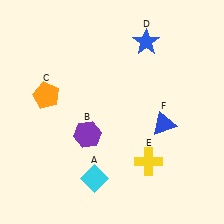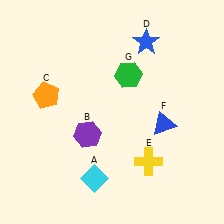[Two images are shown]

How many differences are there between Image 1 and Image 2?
There is 1 difference between the two images.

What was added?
A green hexagon (G) was added in Image 2.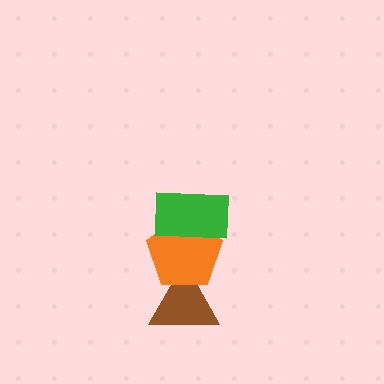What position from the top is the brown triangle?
The brown triangle is 3rd from the top.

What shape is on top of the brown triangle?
The orange pentagon is on top of the brown triangle.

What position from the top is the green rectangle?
The green rectangle is 1st from the top.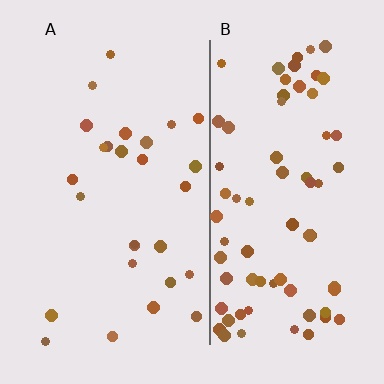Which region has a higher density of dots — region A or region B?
B (the right).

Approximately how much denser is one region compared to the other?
Approximately 2.7× — region B over region A.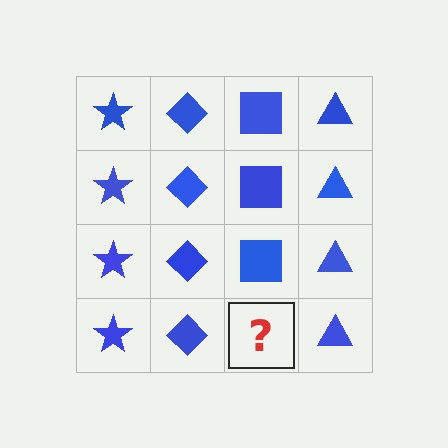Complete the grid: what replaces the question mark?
The question mark should be replaced with a blue square.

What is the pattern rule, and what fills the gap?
The rule is that each column has a consistent shape. The gap should be filled with a blue square.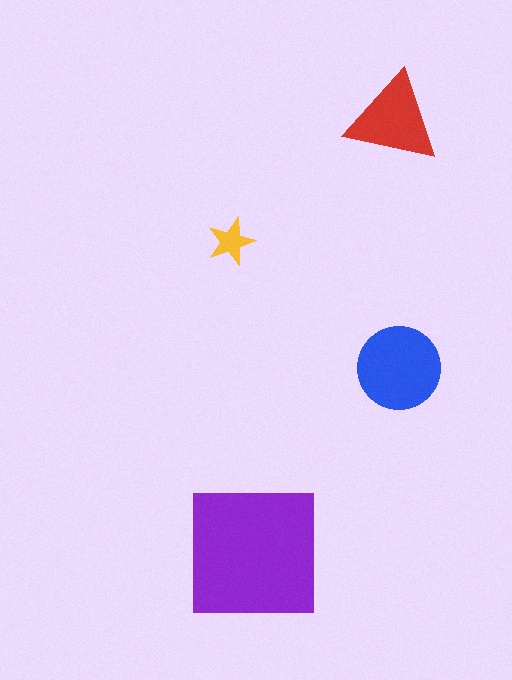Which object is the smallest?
The yellow star.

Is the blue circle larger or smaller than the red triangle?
Larger.